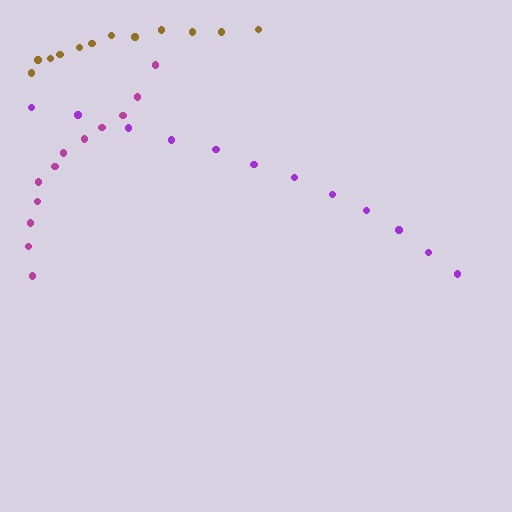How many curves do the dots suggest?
There are 3 distinct paths.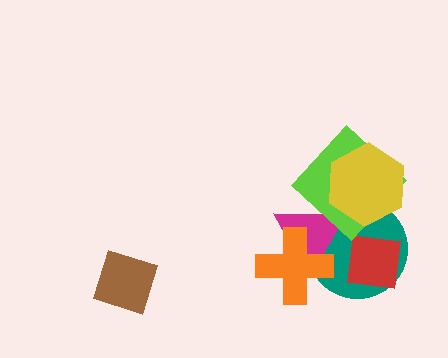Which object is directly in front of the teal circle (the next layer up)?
The red square is directly in front of the teal circle.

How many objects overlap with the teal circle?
5 objects overlap with the teal circle.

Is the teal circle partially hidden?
Yes, it is partially covered by another shape.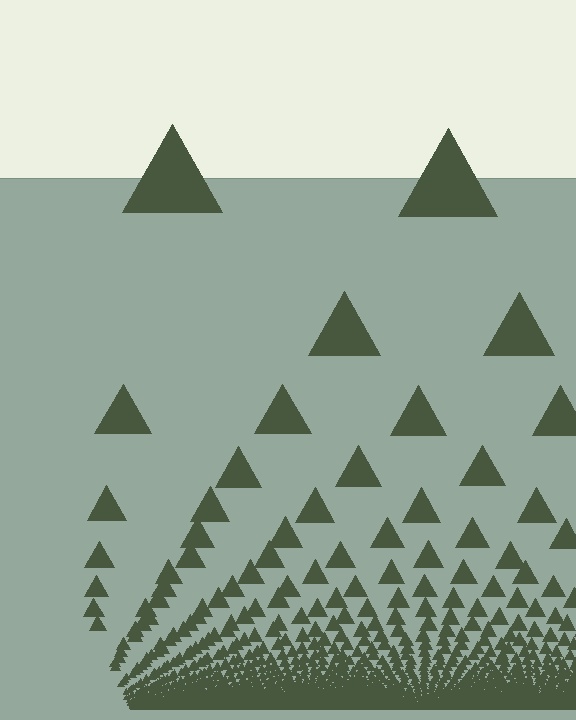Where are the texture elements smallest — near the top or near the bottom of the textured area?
Near the bottom.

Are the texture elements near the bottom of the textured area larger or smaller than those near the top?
Smaller. The gradient is inverted — elements near the bottom are smaller and denser.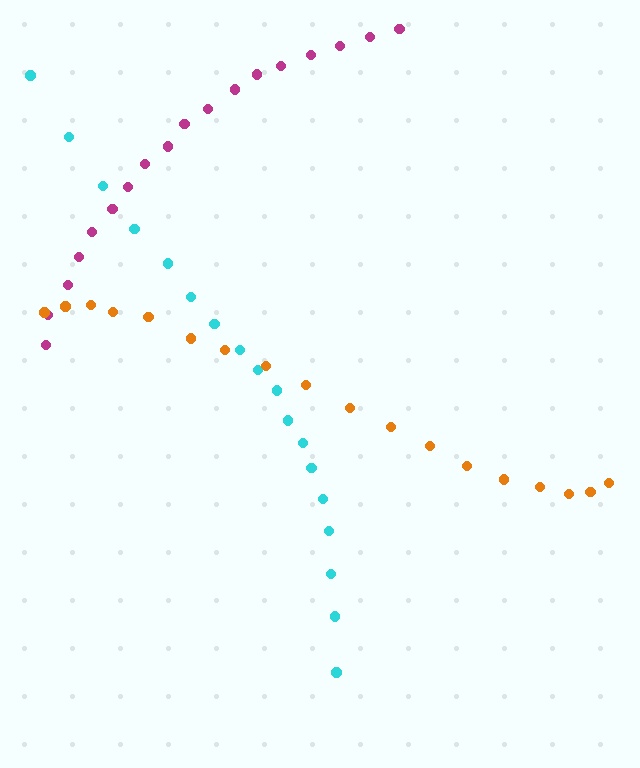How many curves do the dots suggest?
There are 3 distinct paths.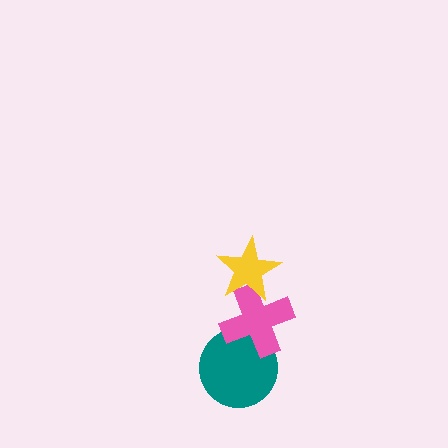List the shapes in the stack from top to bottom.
From top to bottom: the yellow star, the pink cross, the teal circle.